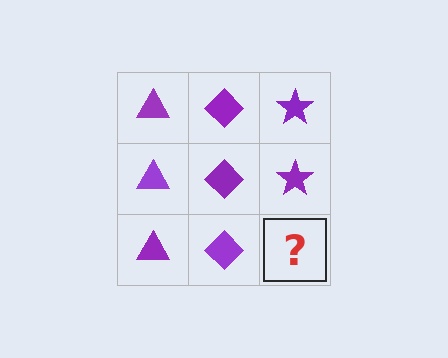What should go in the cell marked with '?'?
The missing cell should contain a purple star.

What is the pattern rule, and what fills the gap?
The rule is that each column has a consistent shape. The gap should be filled with a purple star.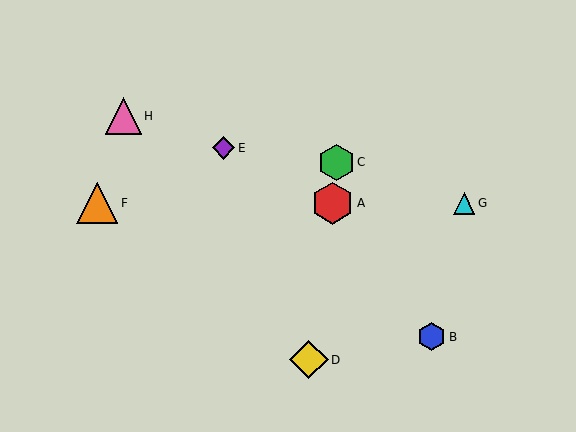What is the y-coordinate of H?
Object H is at y≈116.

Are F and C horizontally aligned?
No, F is at y≈203 and C is at y≈162.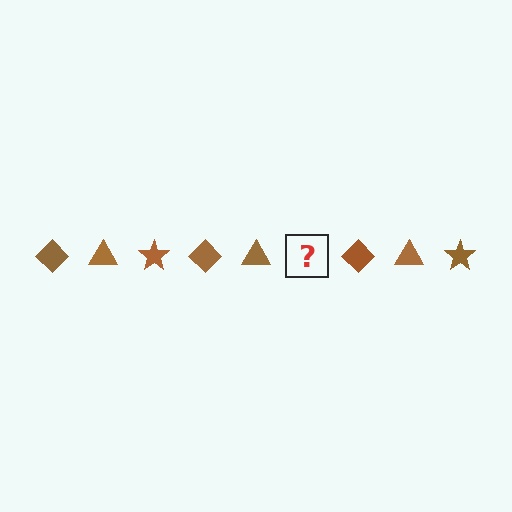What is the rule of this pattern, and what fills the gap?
The rule is that the pattern cycles through diamond, triangle, star shapes in brown. The gap should be filled with a brown star.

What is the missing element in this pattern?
The missing element is a brown star.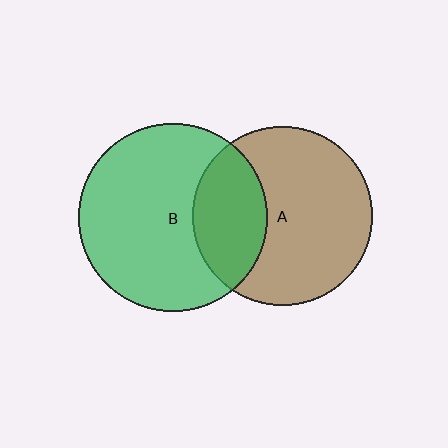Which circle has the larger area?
Circle B (green).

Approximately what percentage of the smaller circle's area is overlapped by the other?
Approximately 30%.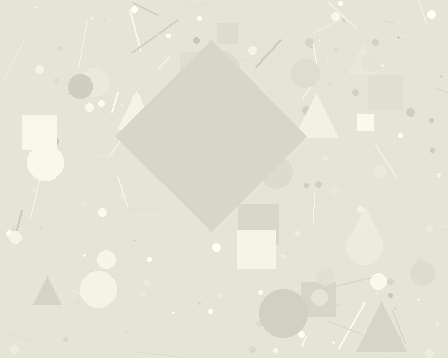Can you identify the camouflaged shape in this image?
The camouflaged shape is a diamond.